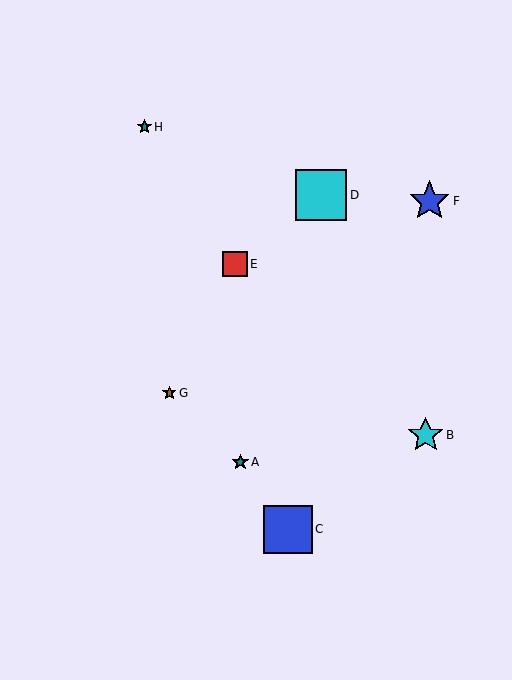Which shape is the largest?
The cyan square (labeled D) is the largest.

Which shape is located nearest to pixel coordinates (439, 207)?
The blue star (labeled F) at (430, 201) is nearest to that location.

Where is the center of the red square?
The center of the red square is at (235, 264).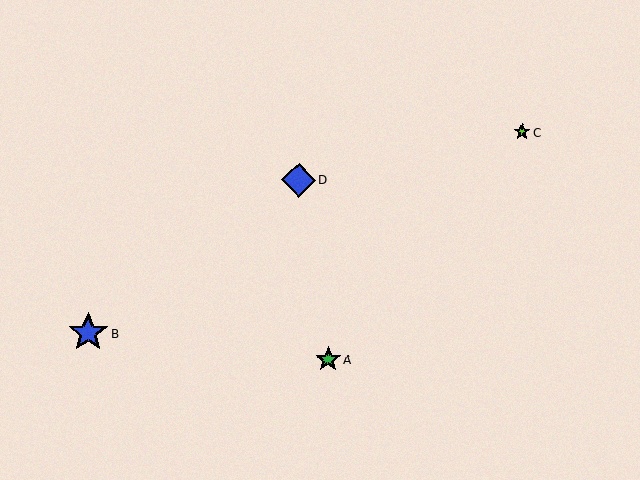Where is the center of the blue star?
The center of the blue star is at (88, 333).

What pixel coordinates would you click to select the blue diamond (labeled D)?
Click at (299, 180) to select the blue diamond D.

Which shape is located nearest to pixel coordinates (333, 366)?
The green star (labeled A) at (328, 359) is nearest to that location.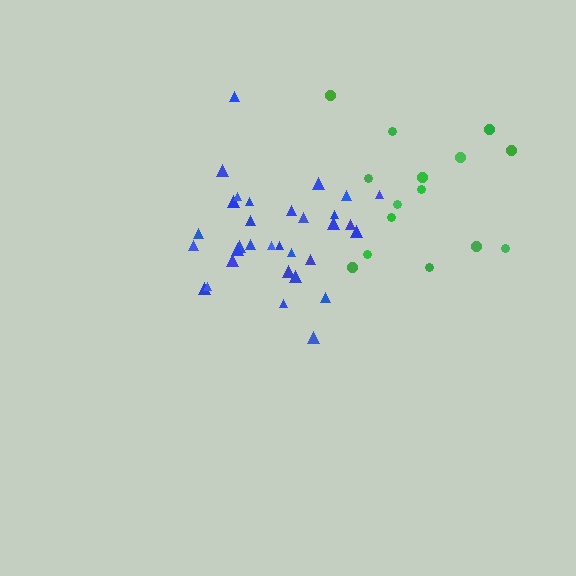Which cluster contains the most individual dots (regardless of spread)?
Blue (32).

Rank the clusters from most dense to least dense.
blue, green.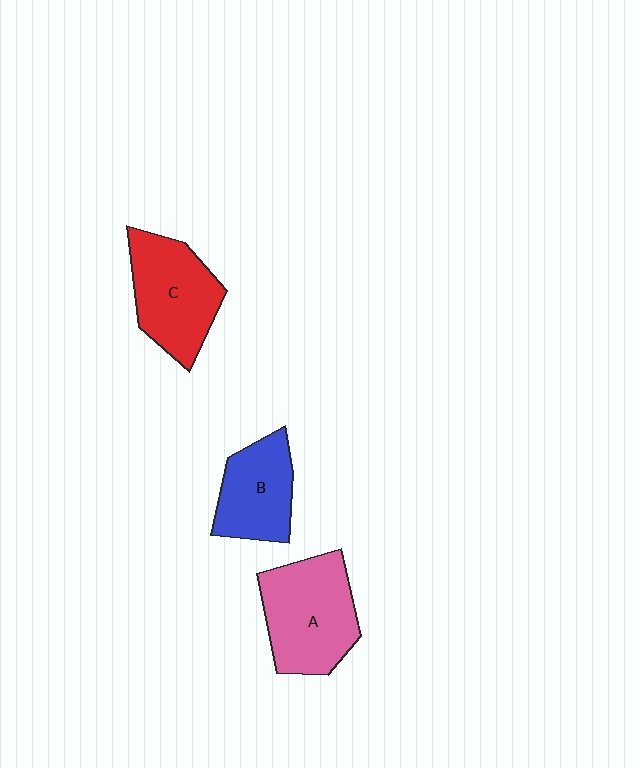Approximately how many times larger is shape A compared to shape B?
Approximately 1.4 times.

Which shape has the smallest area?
Shape B (blue).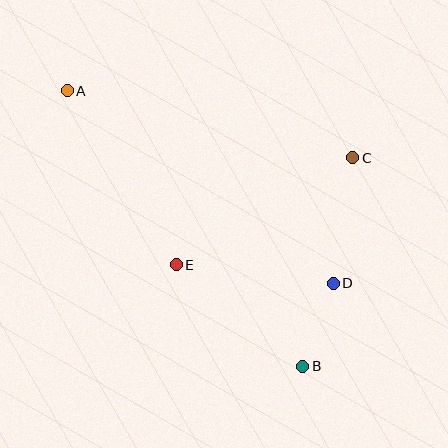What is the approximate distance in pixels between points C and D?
The distance between C and D is approximately 127 pixels.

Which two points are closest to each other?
Points B and D are closest to each other.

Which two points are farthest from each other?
Points A and B are farthest from each other.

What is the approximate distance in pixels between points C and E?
The distance between C and E is approximately 206 pixels.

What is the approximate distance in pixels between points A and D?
The distance between A and D is approximately 328 pixels.